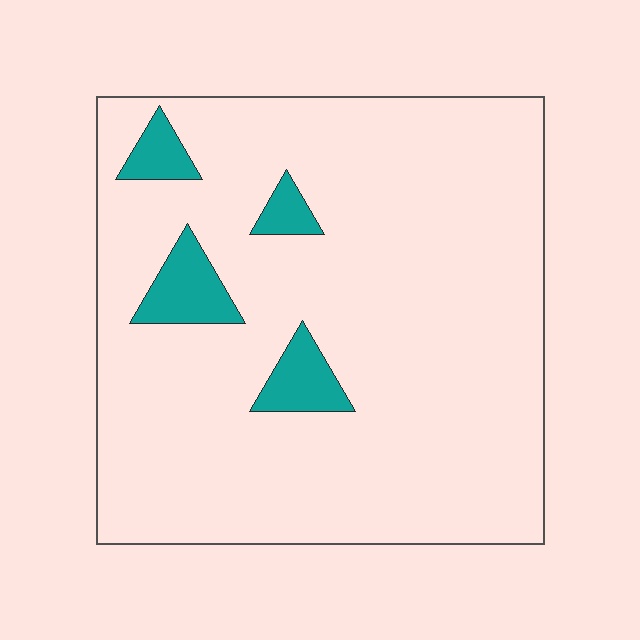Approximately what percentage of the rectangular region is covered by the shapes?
Approximately 10%.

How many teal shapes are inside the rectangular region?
4.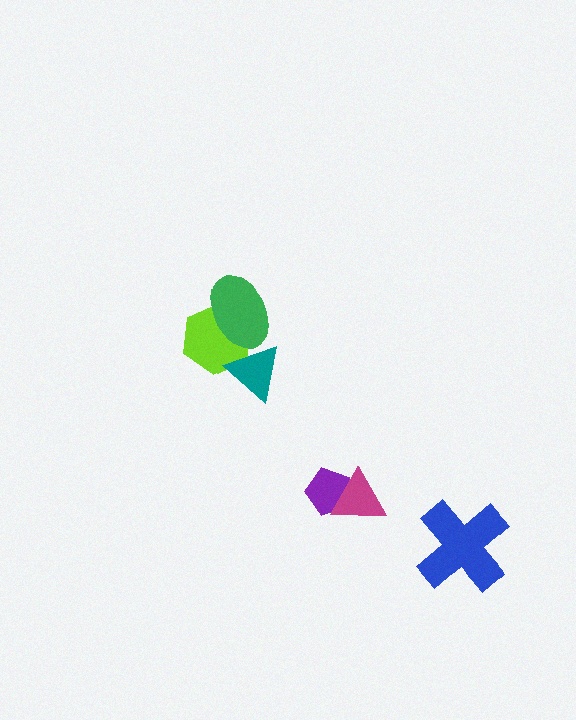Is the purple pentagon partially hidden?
Yes, it is partially covered by another shape.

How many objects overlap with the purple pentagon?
1 object overlaps with the purple pentagon.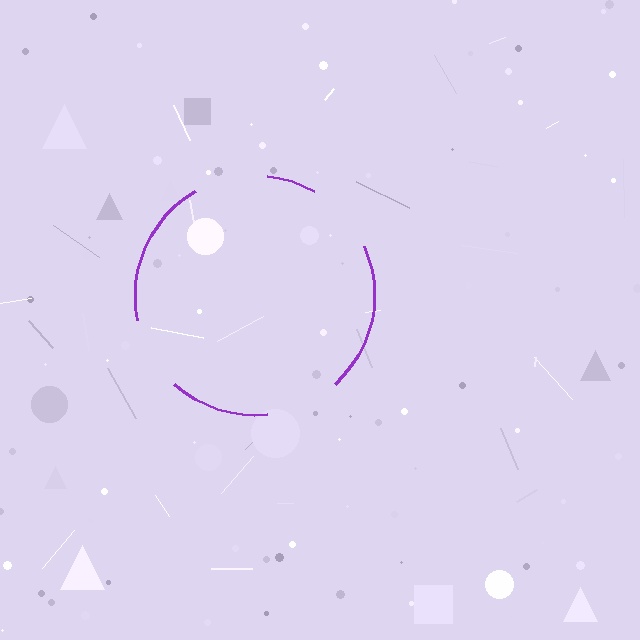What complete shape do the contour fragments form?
The contour fragments form a circle.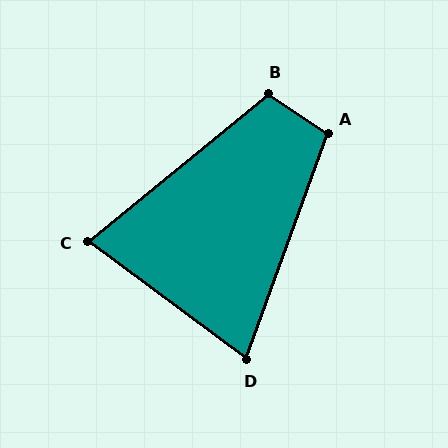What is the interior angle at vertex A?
Approximately 104 degrees (obtuse).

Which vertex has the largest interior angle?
B, at approximately 107 degrees.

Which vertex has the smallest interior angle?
D, at approximately 73 degrees.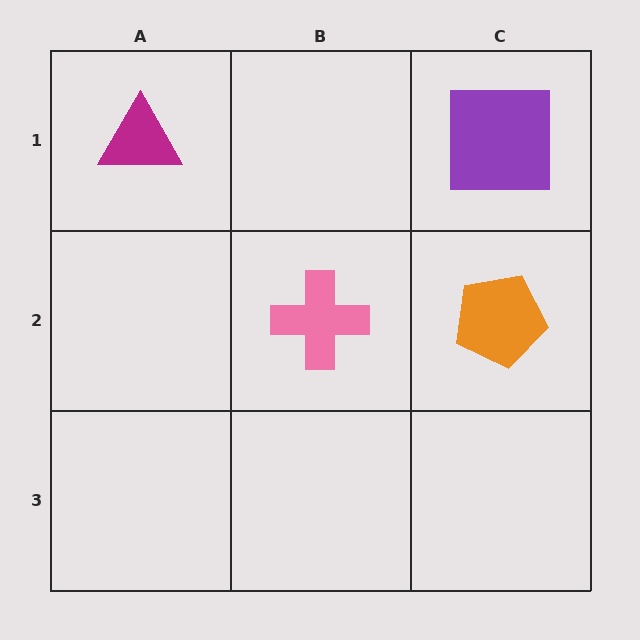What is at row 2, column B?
A pink cross.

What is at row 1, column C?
A purple square.